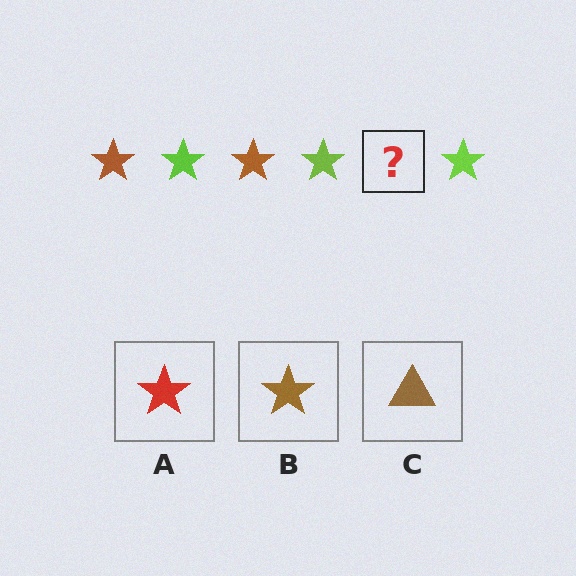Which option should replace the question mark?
Option B.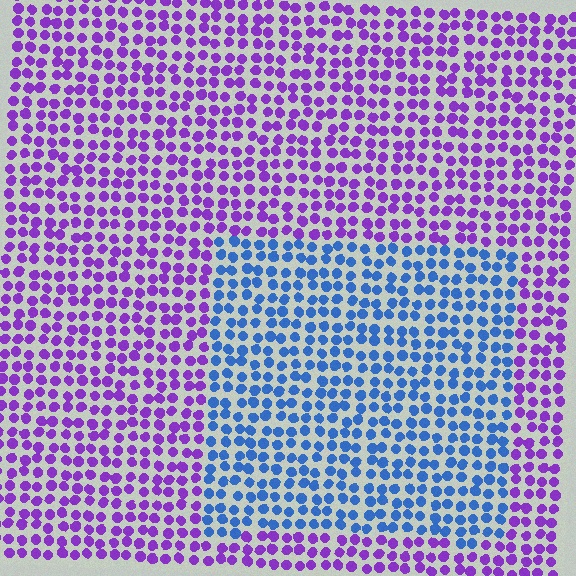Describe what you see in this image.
The image is filled with small purple elements in a uniform arrangement. A rectangle-shaped region is visible where the elements are tinted to a slightly different hue, forming a subtle color boundary.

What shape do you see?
I see a rectangle.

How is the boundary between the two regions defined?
The boundary is defined purely by a slight shift in hue (about 59 degrees). Spacing, size, and orientation are identical on both sides.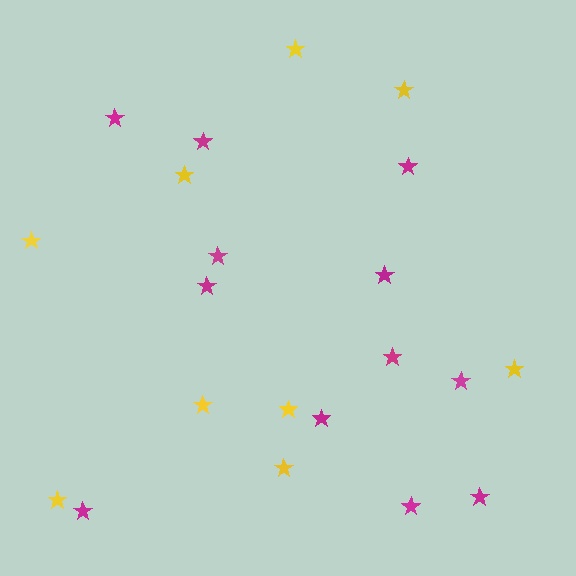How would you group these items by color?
There are 2 groups: one group of yellow stars (9) and one group of magenta stars (12).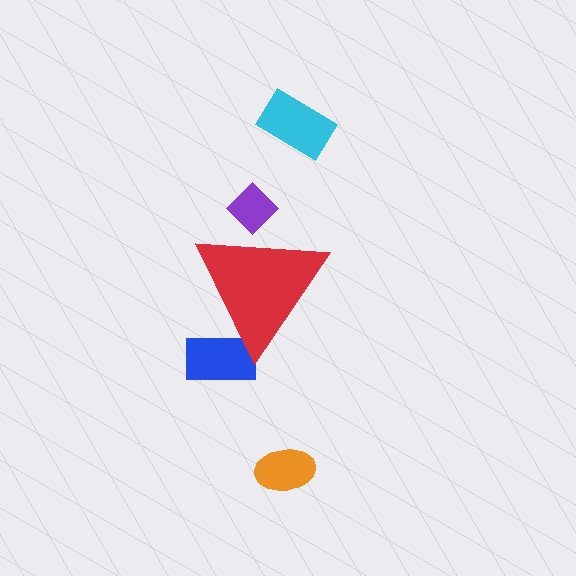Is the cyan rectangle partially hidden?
No, the cyan rectangle is fully visible.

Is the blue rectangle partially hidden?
Yes, the blue rectangle is partially hidden behind the red triangle.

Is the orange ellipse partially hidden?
No, the orange ellipse is fully visible.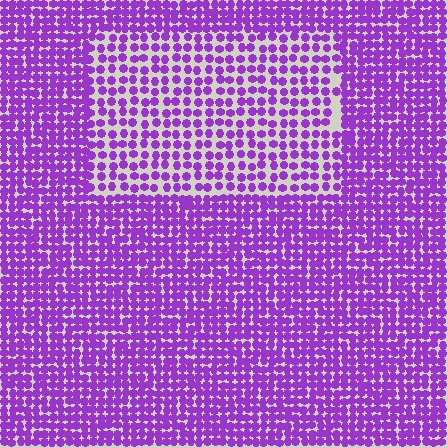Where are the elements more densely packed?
The elements are more densely packed outside the rectangle boundary.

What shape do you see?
I see a rectangle.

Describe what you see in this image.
The image contains small purple elements arranged at two different densities. A rectangle-shaped region is visible where the elements are less densely packed than the surrounding area.